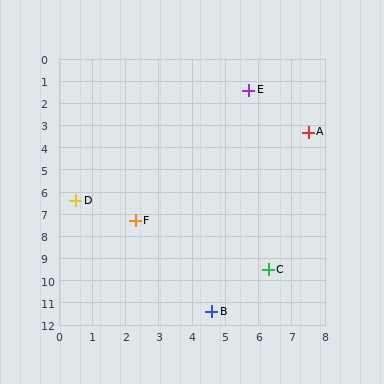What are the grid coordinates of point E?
Point E is at approximately (5.7, 1.4).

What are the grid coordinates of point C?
Point C is at approximately (6.3, 9.5).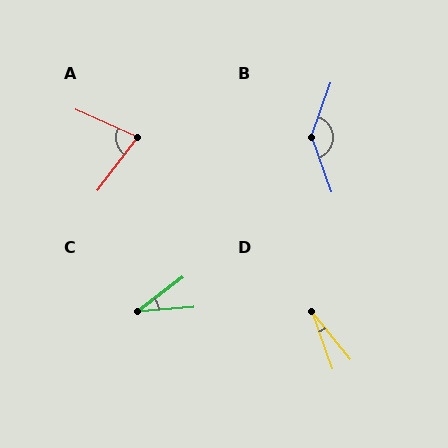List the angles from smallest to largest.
D (19°), C (33°), A (77°), B (140°).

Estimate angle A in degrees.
Approximately 77 degrees.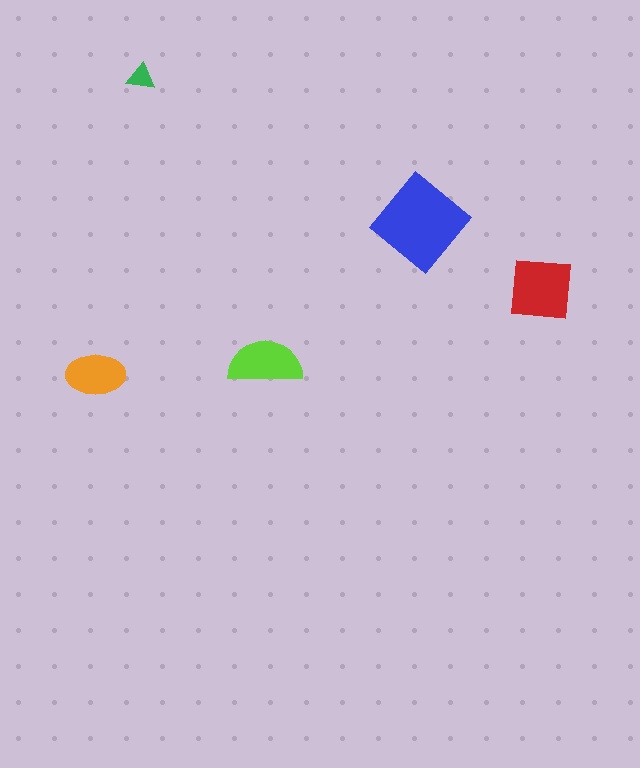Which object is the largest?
The blue diamond.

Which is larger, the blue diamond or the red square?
The blue diamond.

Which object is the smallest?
The green triangle.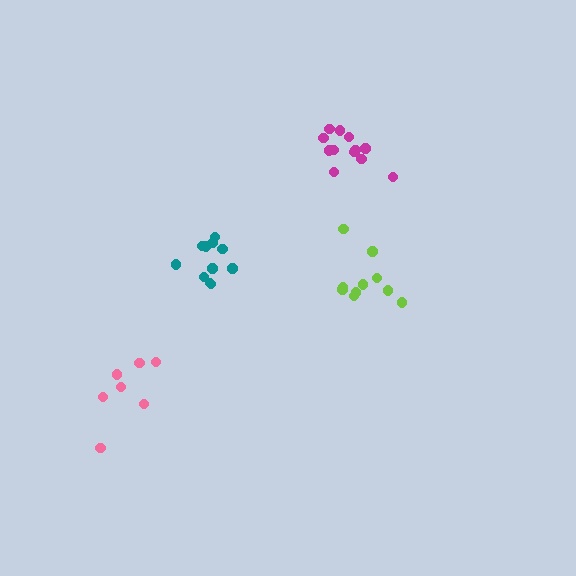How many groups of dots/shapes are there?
There are 4 groups.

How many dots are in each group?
Group 1: 11 dots, Group 2: 12 dots, Group 3: 10 dots, Group 4: 7 dots (40 total).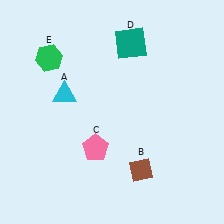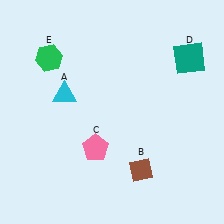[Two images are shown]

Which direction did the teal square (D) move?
The teal square (D) moved right.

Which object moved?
The teal square (D) moved right.